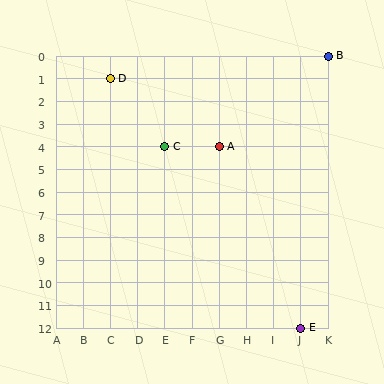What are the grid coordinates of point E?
Point E is at grid coordinates (J, 12).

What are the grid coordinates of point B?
Point B is at grid coordinates (K, 0).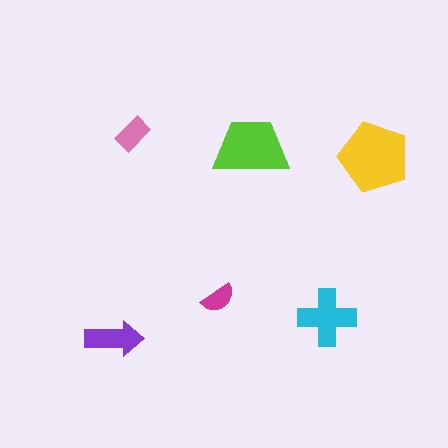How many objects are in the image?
There are 6 objects in the image.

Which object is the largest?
The yellow pentagon.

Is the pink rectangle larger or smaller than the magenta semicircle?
Larger.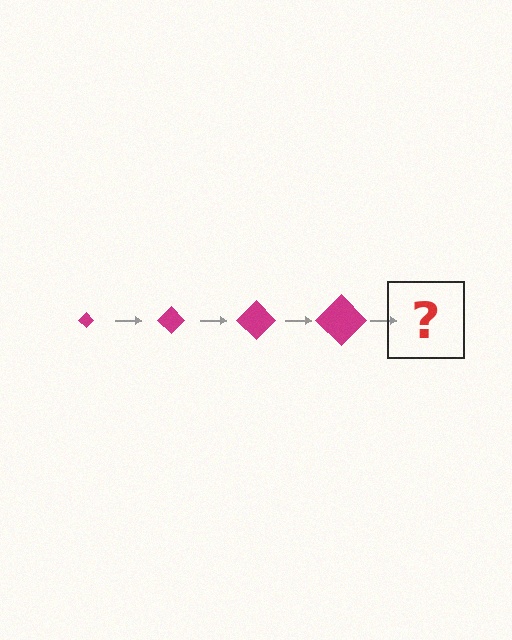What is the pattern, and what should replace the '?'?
The pattern is that the diamond gets progressively larger each step. The '?' should be a magenta diamond, larger than the previous one.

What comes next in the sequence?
The next element should be a magenta diamond, larger than the previous one.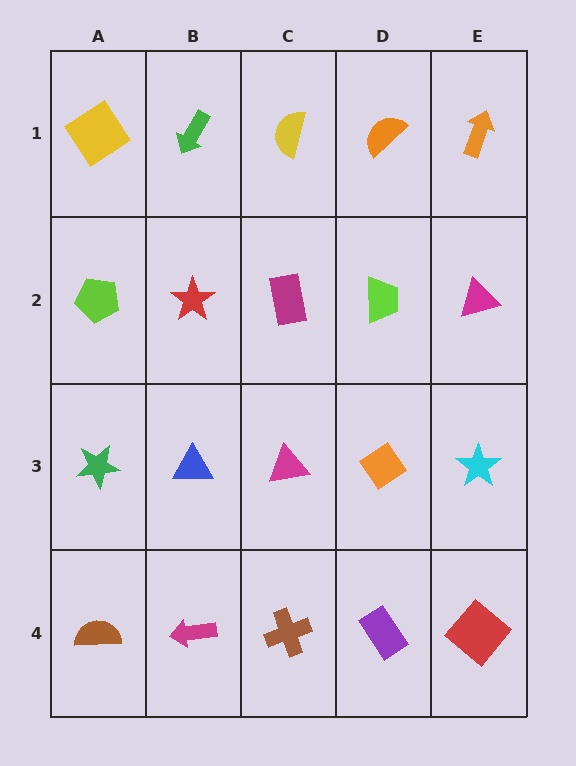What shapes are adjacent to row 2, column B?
A green arrow (row 1, column B), a blue triangle (row 3, column B), a lime pentagon (row 2, column A), a magenta rectangle (row 2, column C).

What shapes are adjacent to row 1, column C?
A magenta rectangle (row 2, column C), a green arrow (row 1, column B), an orange semicircle (row 1, column D).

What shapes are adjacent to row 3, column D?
A lime trapezoid (row 2, column D), a purple rectangle (row 4, column D), a magenta triangle (row 3, column C), a cyan star (row 3, column E).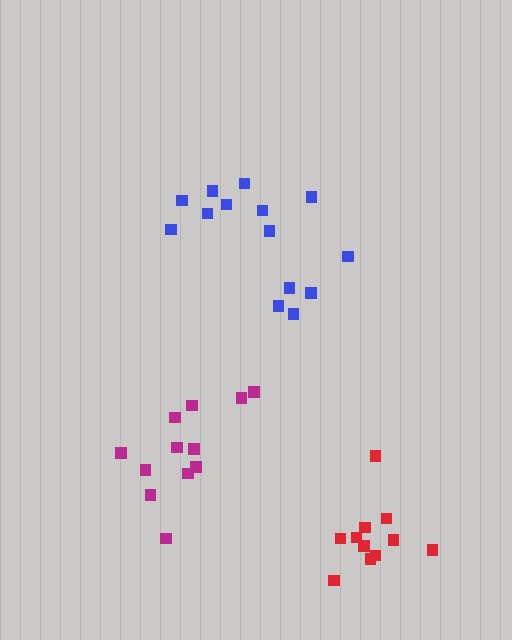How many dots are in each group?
Group 1: 11 dots, Group 2: 14 dots, Group 3: 12 dots (37 total).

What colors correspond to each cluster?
The clusters are colored: red, blue, magenta.